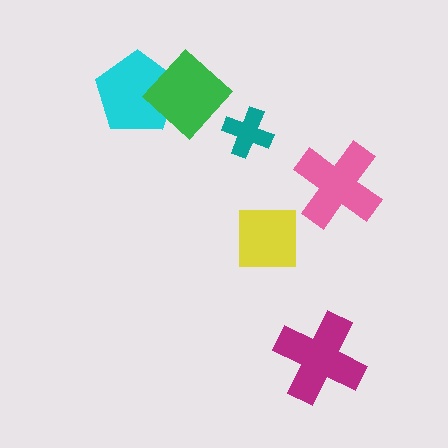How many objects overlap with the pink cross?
0 objects overlap with the pink cross.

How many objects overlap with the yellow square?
0 objects overlap with the yellow square.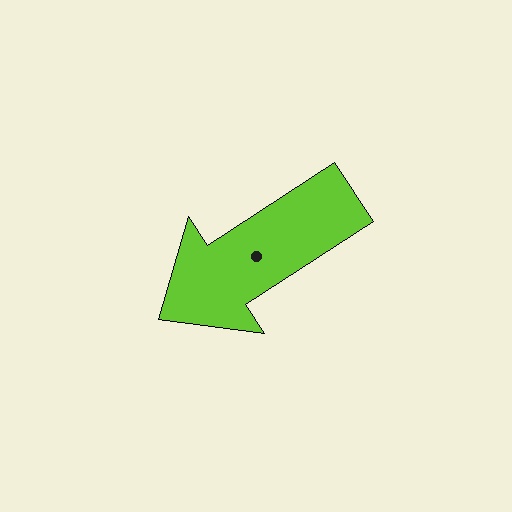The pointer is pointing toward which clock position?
Roughly 8 o'clock.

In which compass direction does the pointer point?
Southwest.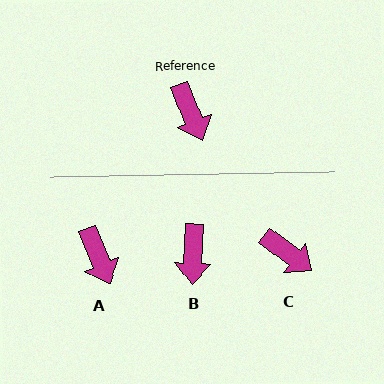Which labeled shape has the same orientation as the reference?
A.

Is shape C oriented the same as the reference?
No, it is off by about 31 degrees.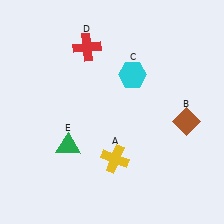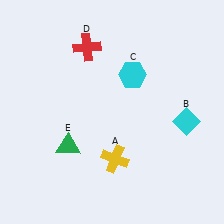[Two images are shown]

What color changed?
The diamond (B) changed from brown in Image 1 to cyan in Image 2.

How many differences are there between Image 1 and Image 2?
There is 1 difference between the two images.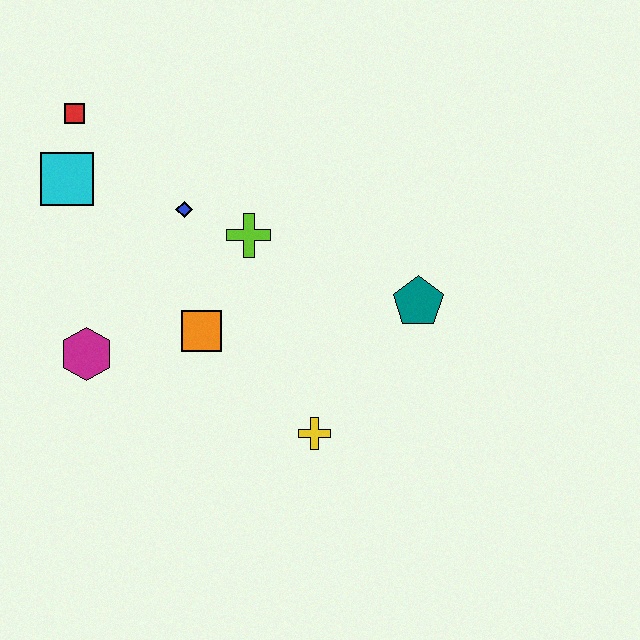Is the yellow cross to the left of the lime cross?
No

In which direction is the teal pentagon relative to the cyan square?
The teal pentagon is to the right of the cyan square.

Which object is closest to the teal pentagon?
The yellow cross is closest to the teal pentagon.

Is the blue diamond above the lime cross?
Yes